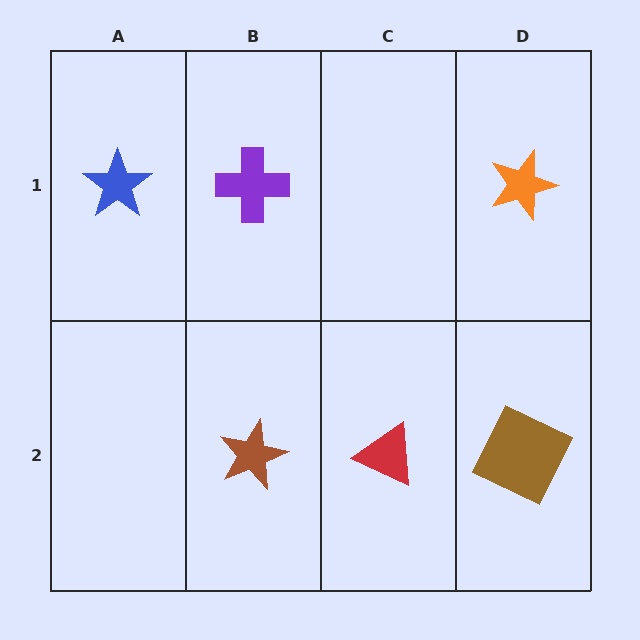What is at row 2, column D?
A brown square.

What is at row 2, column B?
A brown star.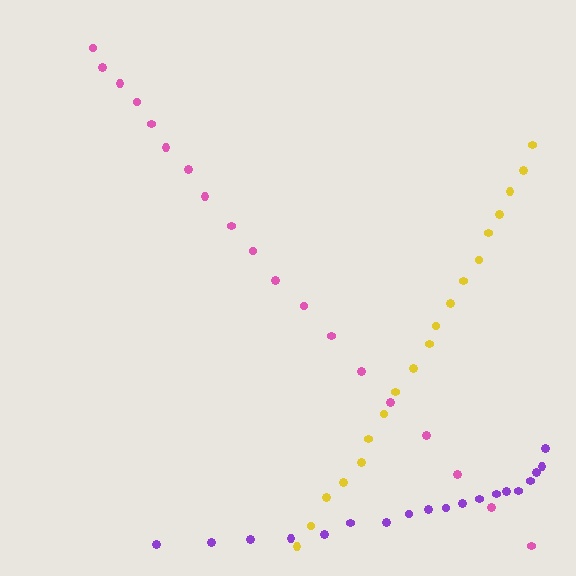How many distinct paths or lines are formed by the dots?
There are 3 distinct paths.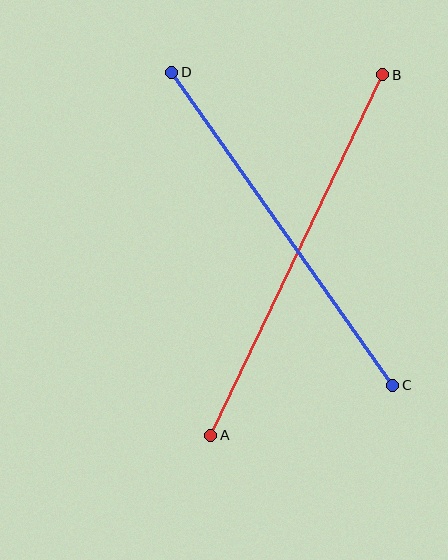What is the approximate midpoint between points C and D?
The midpoint is at approximately (282, 229) pixels.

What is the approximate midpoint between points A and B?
The midpoint is at approximately (297, 255) pixels.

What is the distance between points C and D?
The distance is approximately 383 pixels.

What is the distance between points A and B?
The distance is approximately 400 pixels.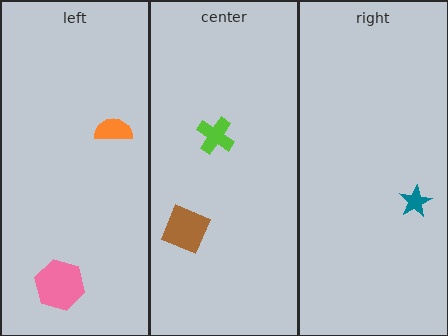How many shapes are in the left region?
2.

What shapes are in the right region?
The teal star.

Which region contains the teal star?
The right region.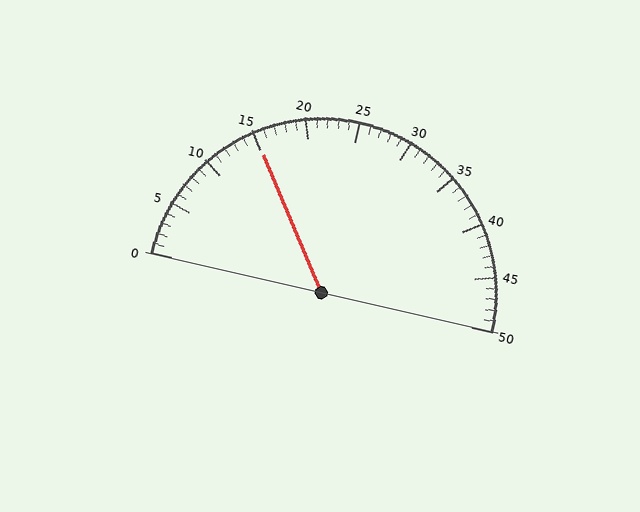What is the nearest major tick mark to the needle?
The nearest major tick mark is 15.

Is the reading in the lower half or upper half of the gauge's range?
The reading is in the lower half of the range (0 to 50).